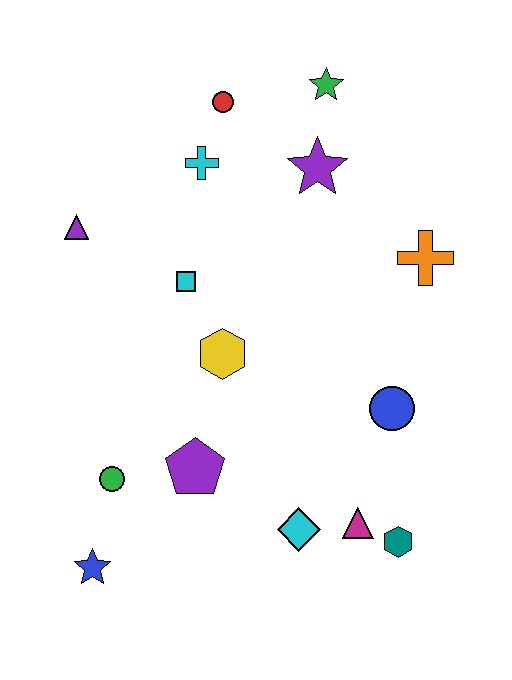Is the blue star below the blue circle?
Yes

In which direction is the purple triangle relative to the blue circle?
The purple triangle is to the left of the blue circle.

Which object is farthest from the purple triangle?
The teal hexagon is farthest from the purple triangle.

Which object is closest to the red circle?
The cyan cross is closest to the red circle.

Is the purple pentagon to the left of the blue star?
No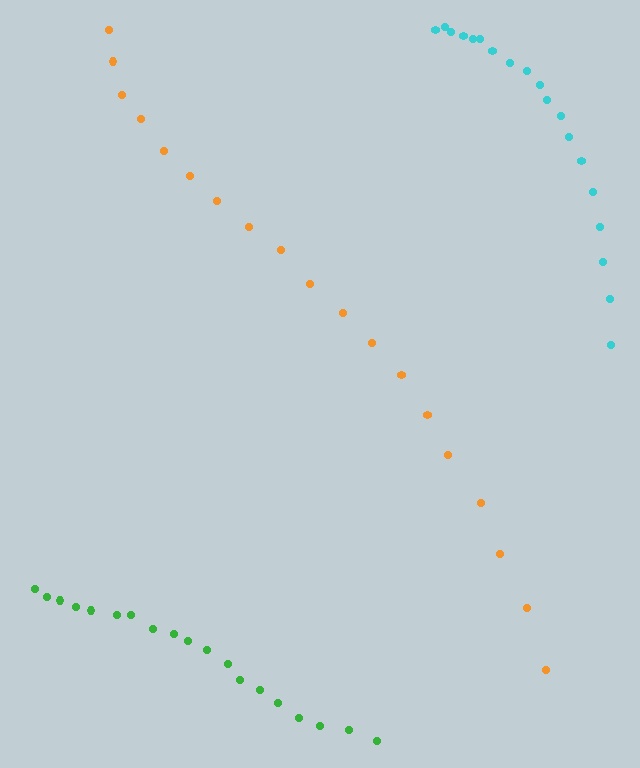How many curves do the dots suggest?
There are 3 distinct paths.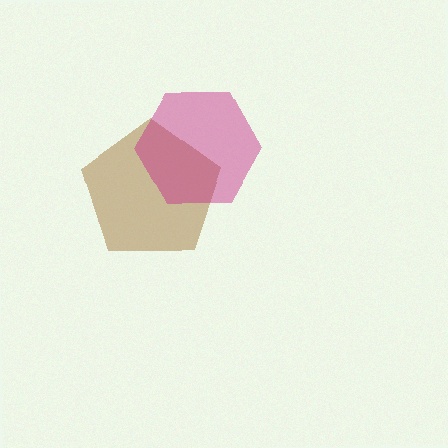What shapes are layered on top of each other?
The layered shapes are: a brown pentagon, a magenta hexagon.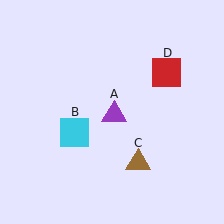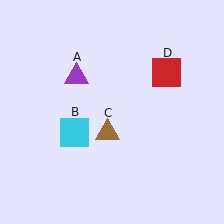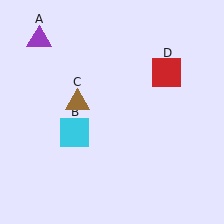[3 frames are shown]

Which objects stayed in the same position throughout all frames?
Cyan square (object B) and red square (object D) remained stationary.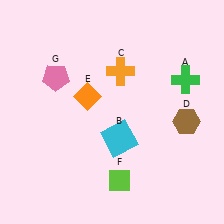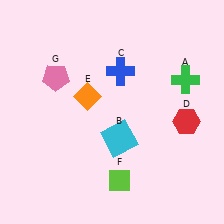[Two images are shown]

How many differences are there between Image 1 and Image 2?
There are 2 differences between the two images.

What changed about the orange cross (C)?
In Image 1, C is orange. In Image 2, it changed to blue.